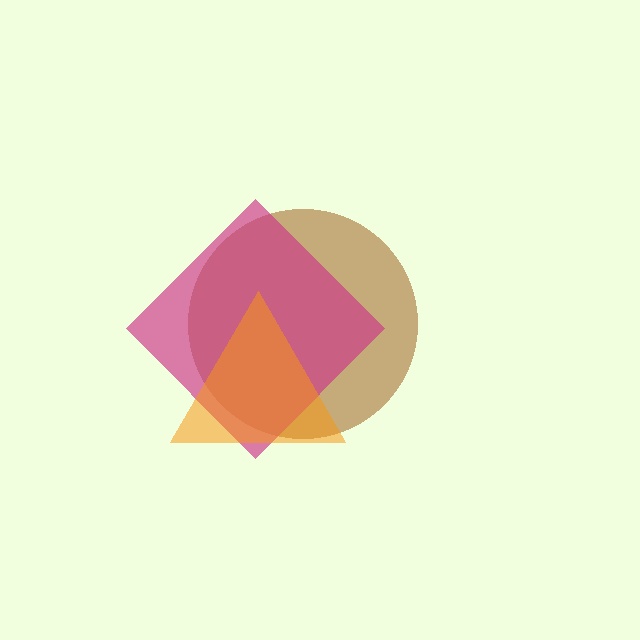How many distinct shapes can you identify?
There are 3 distinct shapes: a brown circle, a magenta diamond, an orange triangle.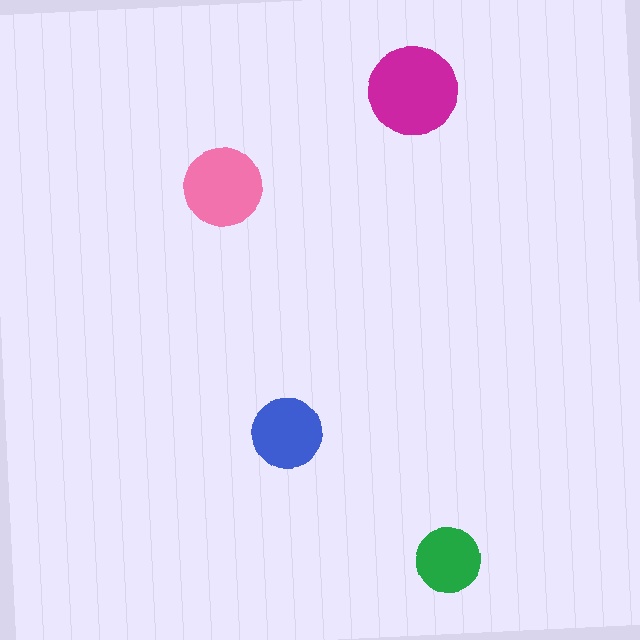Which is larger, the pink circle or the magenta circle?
The magenta one.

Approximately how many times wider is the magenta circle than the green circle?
About 1.5 times wider.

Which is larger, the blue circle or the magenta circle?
The magenta one.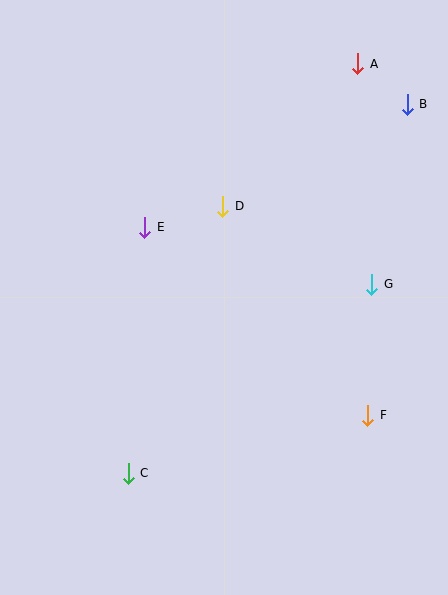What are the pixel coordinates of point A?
Point A is at (358, 64).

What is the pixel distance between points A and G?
The distance between A and G is 221 pixels.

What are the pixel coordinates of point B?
Point B is at (407, 104).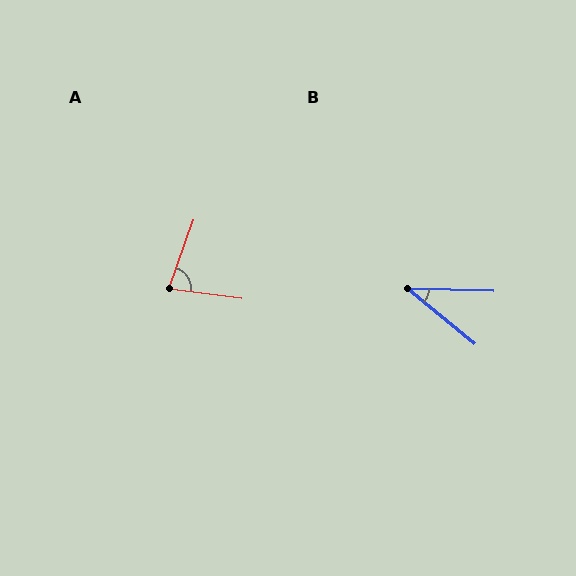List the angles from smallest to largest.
B (38°), A (77°).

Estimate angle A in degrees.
Approximately 77 degrees.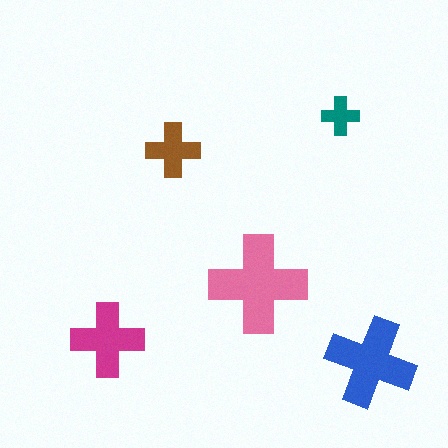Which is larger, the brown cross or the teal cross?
The brown one.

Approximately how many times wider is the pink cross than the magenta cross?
About 1.5 times wider.